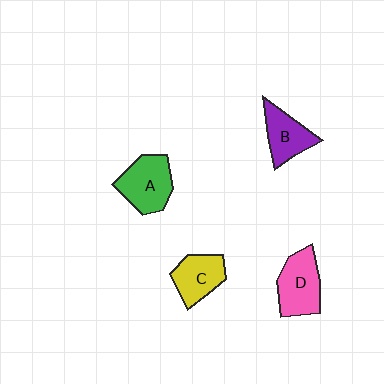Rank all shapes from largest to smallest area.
From largest to smallest: A (green), D (pink), C (yellow), B (purple).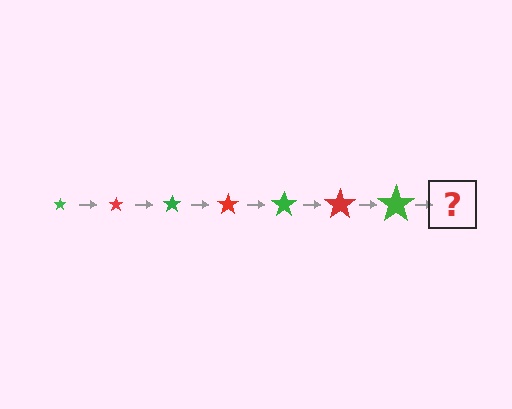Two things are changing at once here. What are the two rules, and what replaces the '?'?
The two rules are that the star grows larger each step and the color cycles through green and red. The '?' should be a red star, larger than the previous one.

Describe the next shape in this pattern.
It should be a red star, larger than the previous one.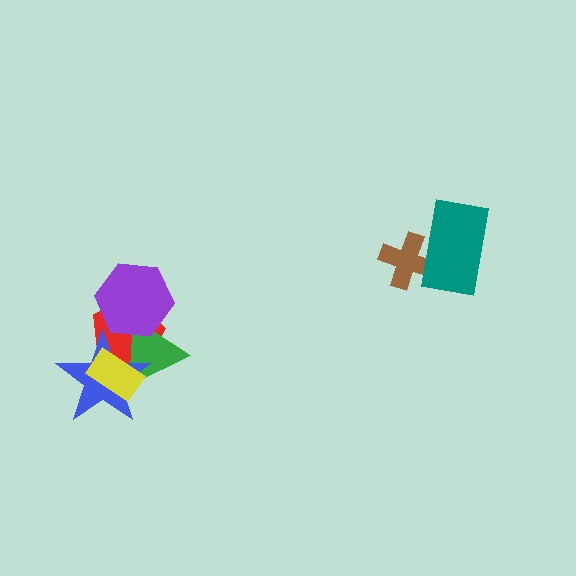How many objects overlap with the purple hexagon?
2 objects overlap with the purple hexagon.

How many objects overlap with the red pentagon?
4 objects overlap with the red pentagon.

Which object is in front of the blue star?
The yellow rectangle is in front of the blue star.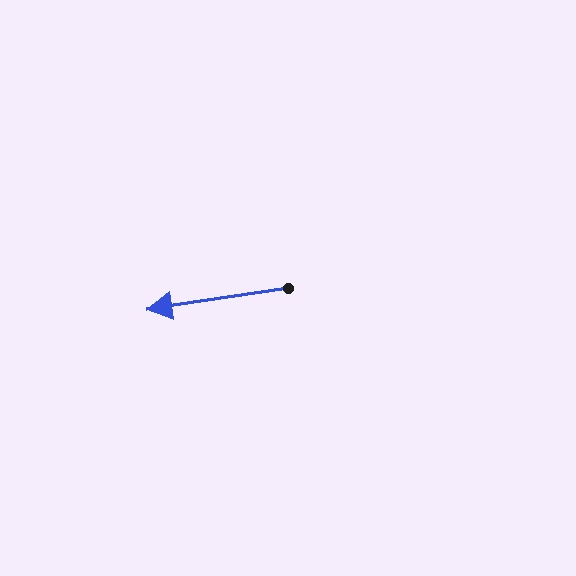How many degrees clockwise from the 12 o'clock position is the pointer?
Approximately 262 degrees.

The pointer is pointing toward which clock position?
Roughly 9 o'clock.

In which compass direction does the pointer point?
West.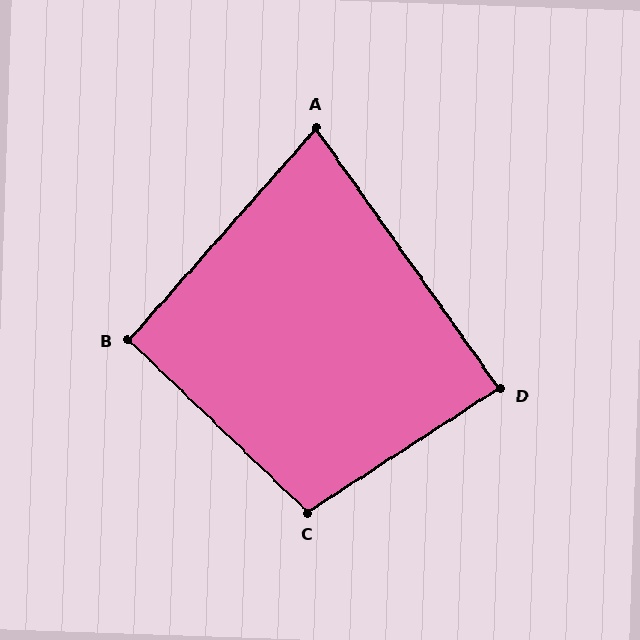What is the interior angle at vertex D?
Approximately 88 degrees (approximately right).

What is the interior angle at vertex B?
Approximately 92 degrees (approximately right).